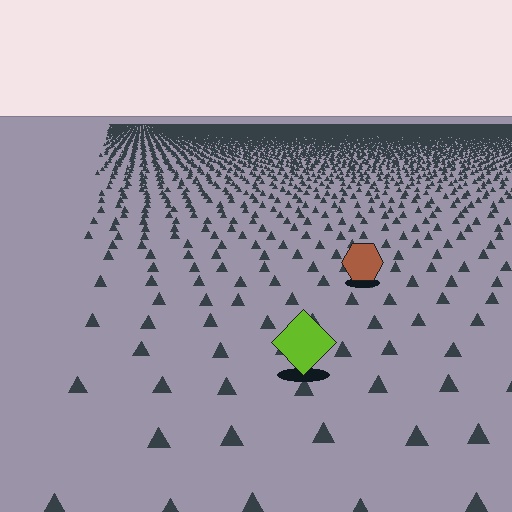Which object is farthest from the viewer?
The brown hexagon is farthest from the viewer. It appears smaller and the ground texture around it is denser.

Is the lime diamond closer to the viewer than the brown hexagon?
Yes. The lime diamond is closer — you can tell from the texture gradient: the ground texture is coarser near it.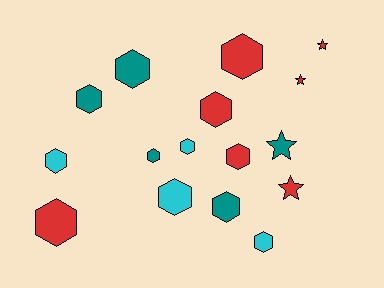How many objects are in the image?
There are 16 objects.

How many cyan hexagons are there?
There are 4 cyan hexagons.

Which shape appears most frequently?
Hexagon, with 12 objects.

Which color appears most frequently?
Red, with 7 objects.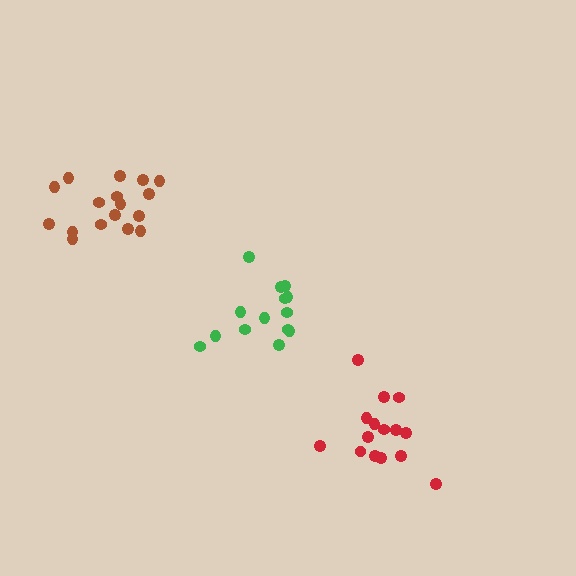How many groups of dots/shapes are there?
There are 3 groups.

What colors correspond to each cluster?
The clusters are colored: green, brown, red.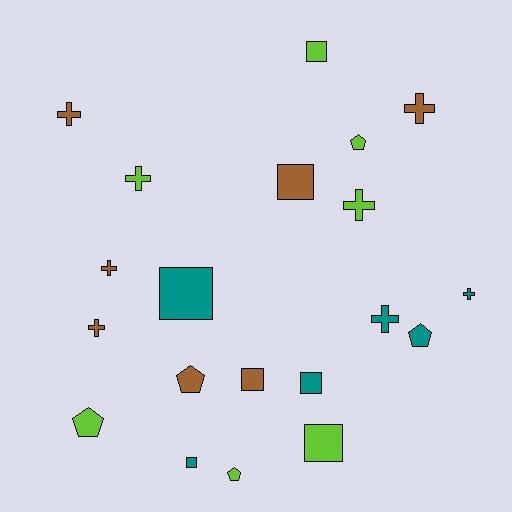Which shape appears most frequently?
Cross, with 8 objects.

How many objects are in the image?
There are 20 objects.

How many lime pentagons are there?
There are 3 lime pentagons.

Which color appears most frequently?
Brown, with 7 objects.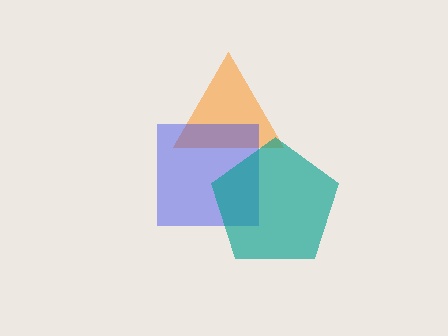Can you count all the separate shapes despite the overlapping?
Yes, there are 3 separate shapes.